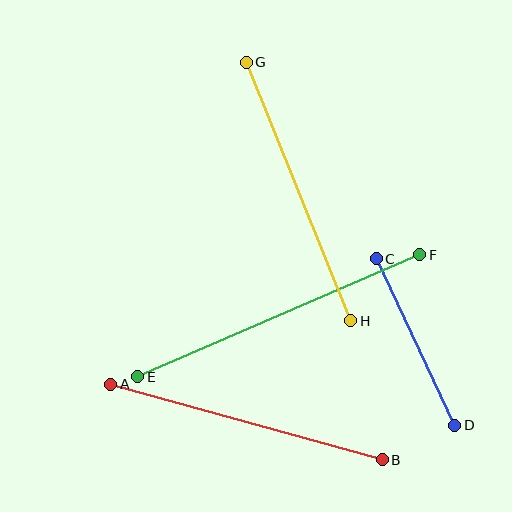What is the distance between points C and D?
The distance is approximately 184 pixels.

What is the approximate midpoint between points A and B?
The midpoint is at approximately (246, 422) pixels.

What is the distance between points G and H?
The distance is approximately 279 pixels.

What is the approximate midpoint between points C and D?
The midpoint is at approximately (416, 342) pixels.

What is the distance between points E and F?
The distance is approximately 307 pixels.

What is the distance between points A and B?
The distance is approximately 282 pixels.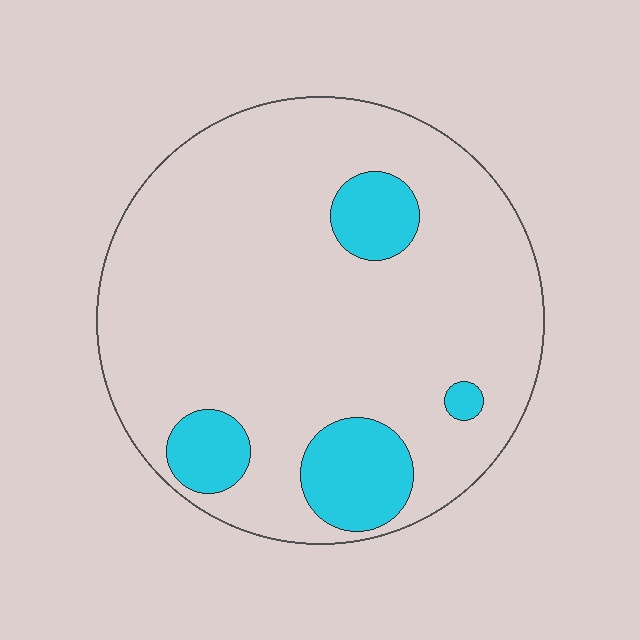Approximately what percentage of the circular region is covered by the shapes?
Approximately 15%.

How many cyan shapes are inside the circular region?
4.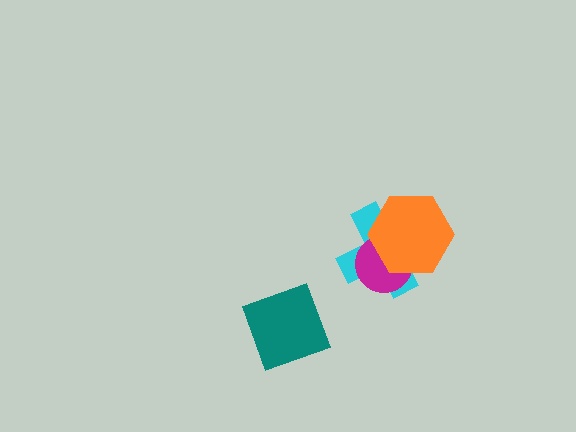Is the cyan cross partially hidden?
Yes, it is partially covered by another shape.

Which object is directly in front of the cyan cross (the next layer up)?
The magenta circle is directly in front of the cyan cross.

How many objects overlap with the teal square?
0 objects overlap with the teal square.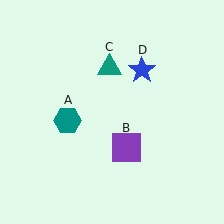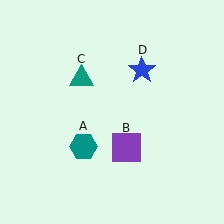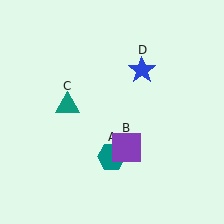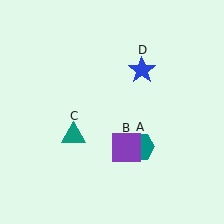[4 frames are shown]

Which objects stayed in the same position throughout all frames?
Purple square (object B) and blue star (object D) remained stationary.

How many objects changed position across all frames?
2 objects changed position: teal hexagon (object A), teal triangle (object C).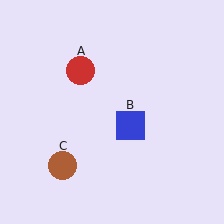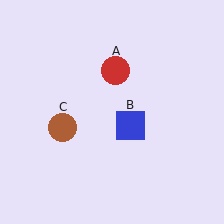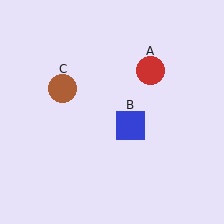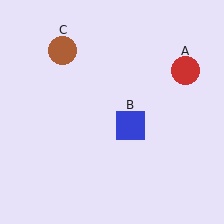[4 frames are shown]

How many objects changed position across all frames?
2 objects changed position: red circle (object A), brown circle (object C).